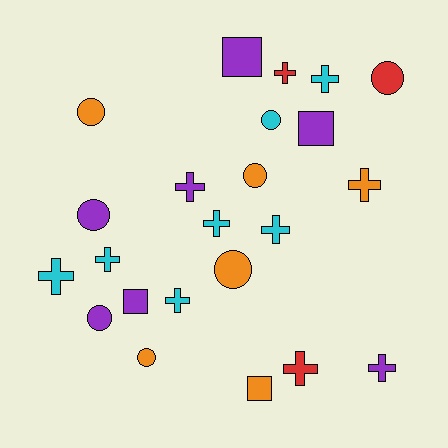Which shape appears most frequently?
Cross, with 11 objects.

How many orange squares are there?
There is 1 orange square.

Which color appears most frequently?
Cyan, with 7 objects.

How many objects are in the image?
There are 23 objects.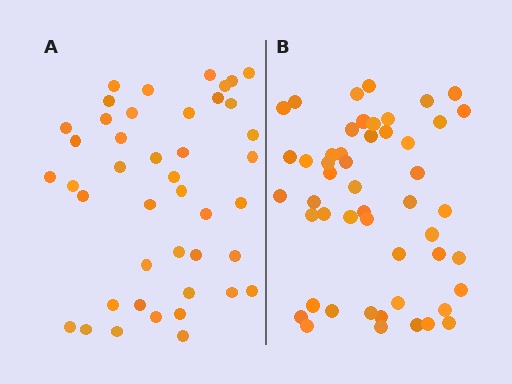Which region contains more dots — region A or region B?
Region B (the right region) has more dots.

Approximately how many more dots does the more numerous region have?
Region B has roughly 8 or so more dots than region A.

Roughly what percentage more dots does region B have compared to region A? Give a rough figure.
About 15% more.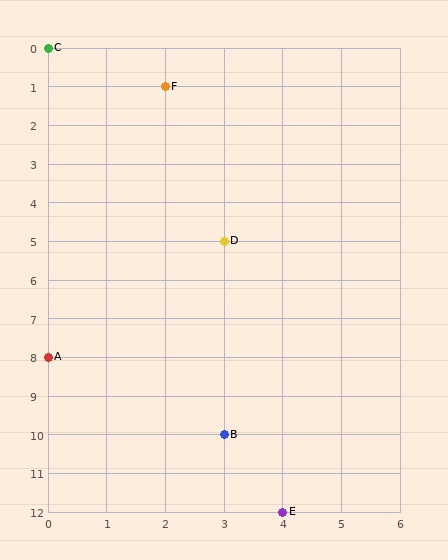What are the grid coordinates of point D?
Point D is at grid coordinates (3, 5).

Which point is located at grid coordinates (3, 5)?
Point D is at (3, 5).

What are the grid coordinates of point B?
Point B is at grid coordinates (3, 10).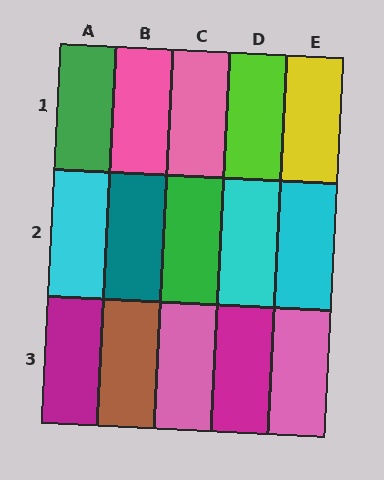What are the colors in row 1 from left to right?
Green, pink, pink, lime, yellow.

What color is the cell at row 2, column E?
Cyan.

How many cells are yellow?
1 cell is yellow.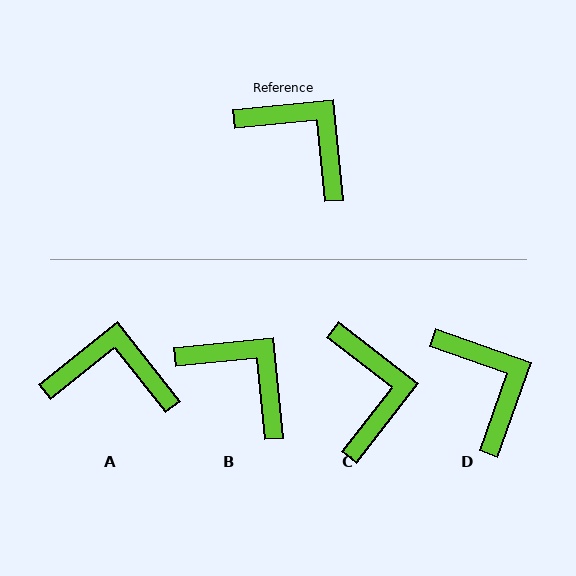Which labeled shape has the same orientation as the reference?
B.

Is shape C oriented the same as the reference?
No, it is off by about 43 degrees.